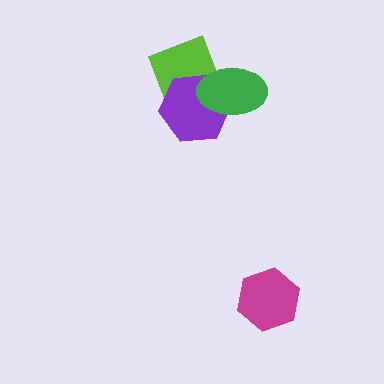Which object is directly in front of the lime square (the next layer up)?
The purple hexagon is directly in front of the lime square.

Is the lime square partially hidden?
Yes, it is partially covered by another shape.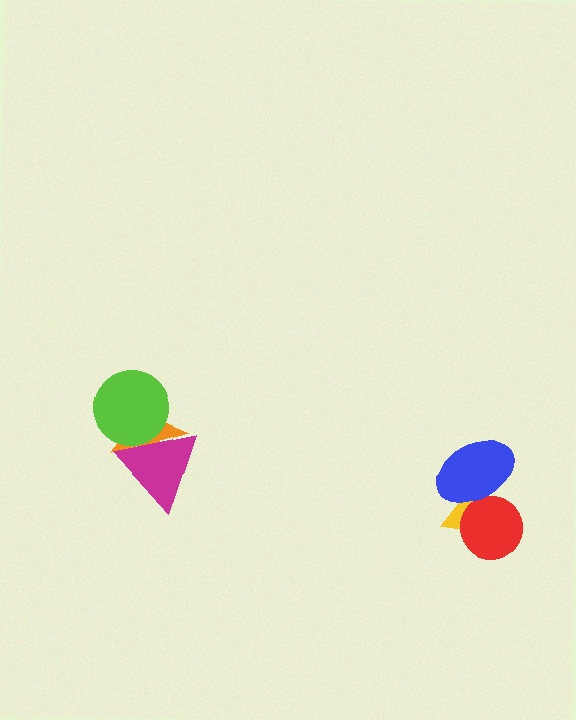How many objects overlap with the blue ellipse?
2 objects overlap with the blue ellipse.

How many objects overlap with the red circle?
2 objects overlap with the red circle.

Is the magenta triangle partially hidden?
Yes, it is partially covered by another shape.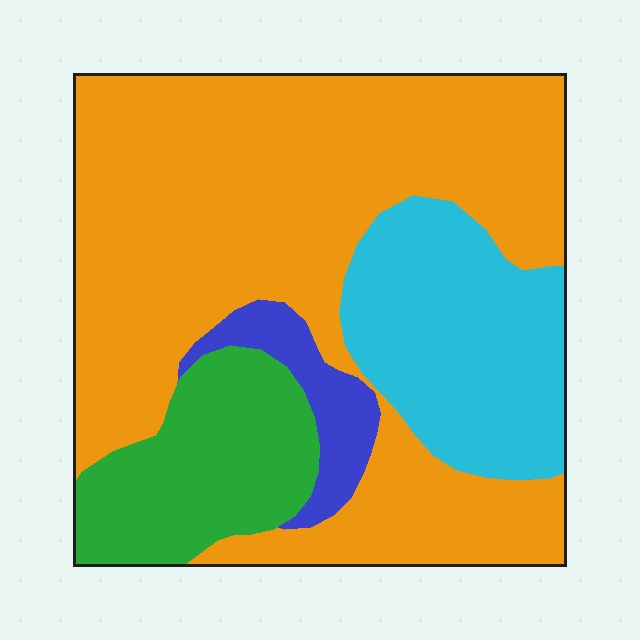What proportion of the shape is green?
Green covers 15% of the shape.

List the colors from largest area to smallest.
From largest to smallest: orange, cyan, green, blue.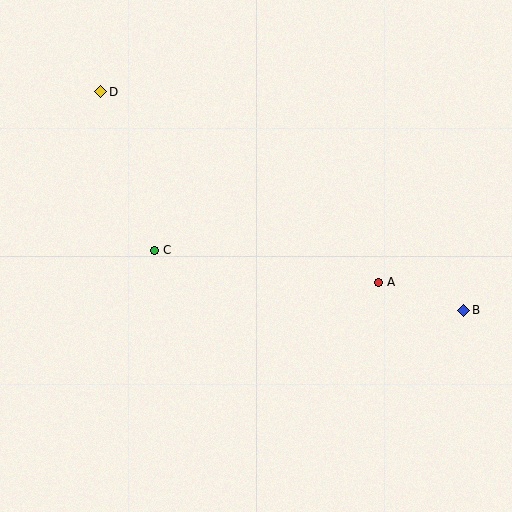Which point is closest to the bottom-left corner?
Point C is closest to the bottom-left corner.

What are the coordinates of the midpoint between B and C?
The midpoint between B and C is at (309, 280).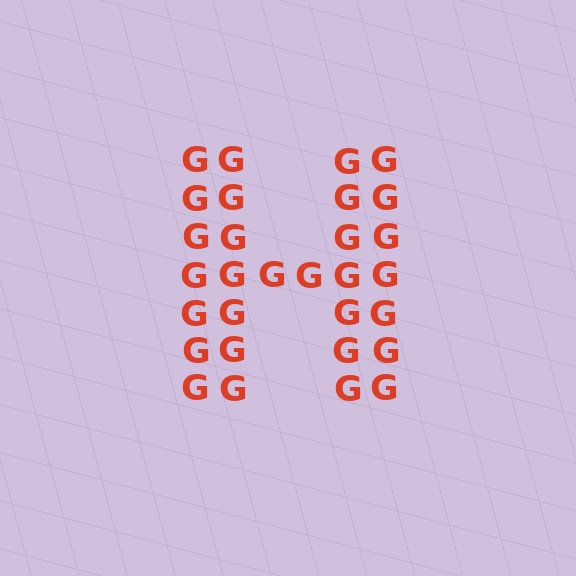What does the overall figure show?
The overall figure shows the letter H.